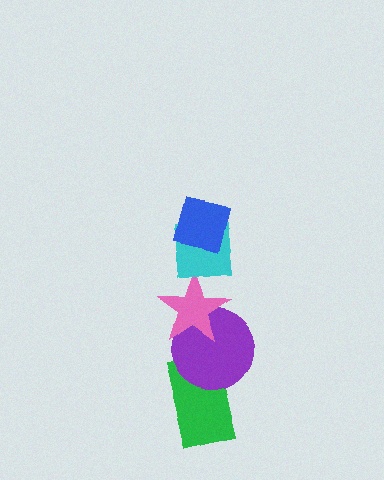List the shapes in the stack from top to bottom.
From top to bottom: the blue square, the cyan square, the pink star, the purple circle, the green rectangle.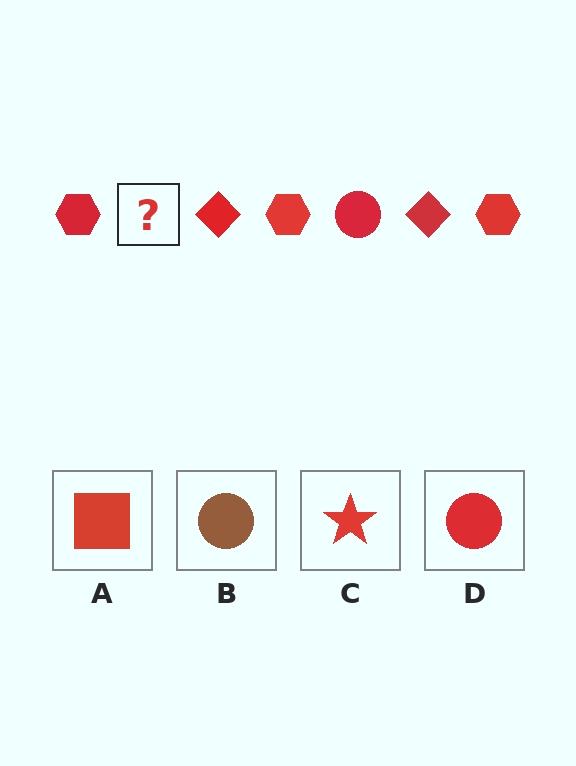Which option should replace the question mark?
Option D.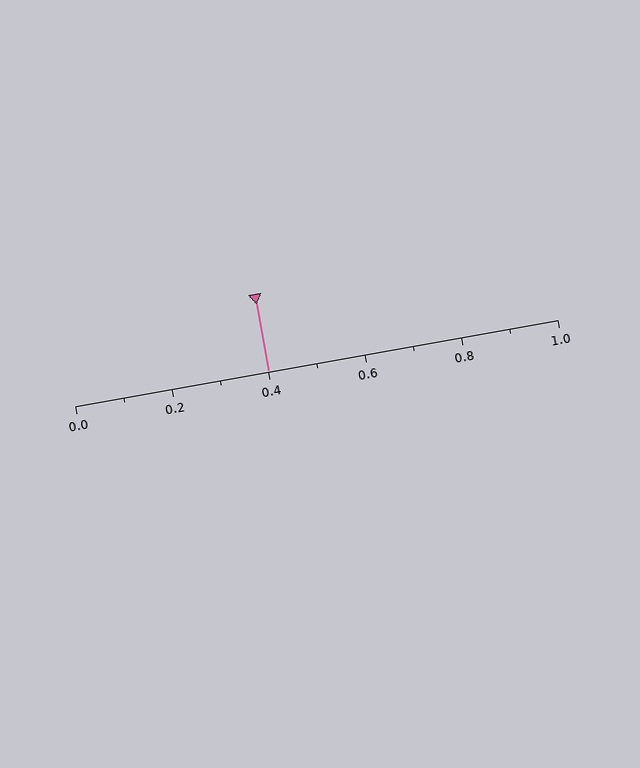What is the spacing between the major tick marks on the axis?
The major ticks are spaced 0.2 apart.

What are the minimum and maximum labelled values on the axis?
The axis runs from 0.0 to 1.0.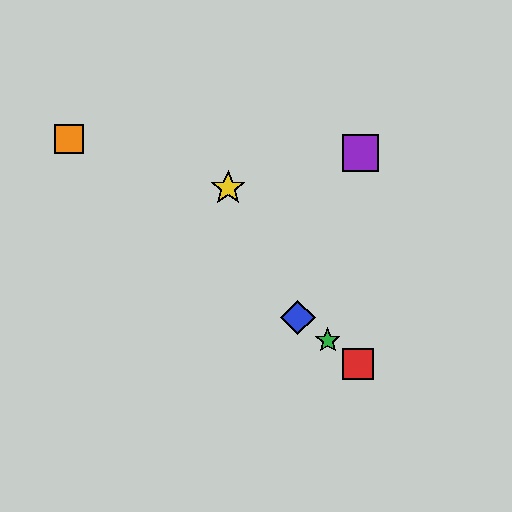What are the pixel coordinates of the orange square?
The orange square is at (69, 139).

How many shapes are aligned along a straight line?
4 shapes (the red square, the blue diamond, the green star, the orange square) are aligned along a straight line.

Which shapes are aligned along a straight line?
The red square, the blue diamond, the green star, the orange square are aligned along a straight line.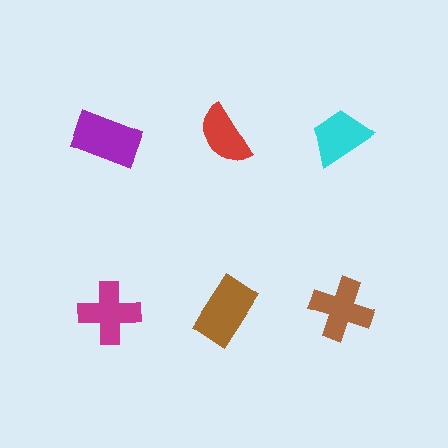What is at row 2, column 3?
A brown cross.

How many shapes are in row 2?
3 shapes.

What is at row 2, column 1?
A magenta cross.